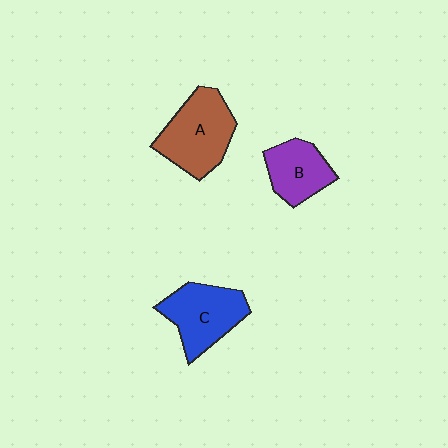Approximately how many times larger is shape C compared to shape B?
Approximately 1.3 times.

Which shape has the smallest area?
Shape B (purple).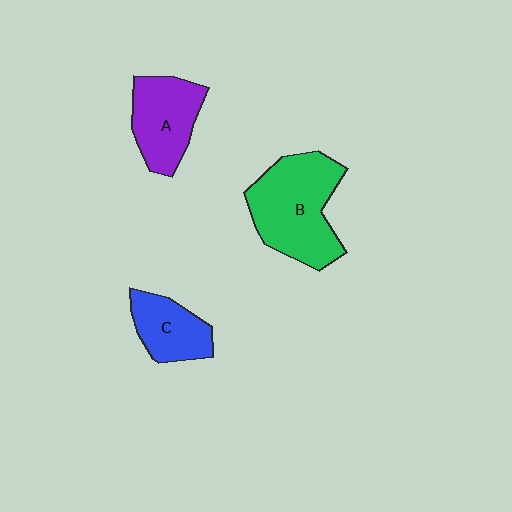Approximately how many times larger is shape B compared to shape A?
Approximately 1.5 times.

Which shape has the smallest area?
Shape C (blue).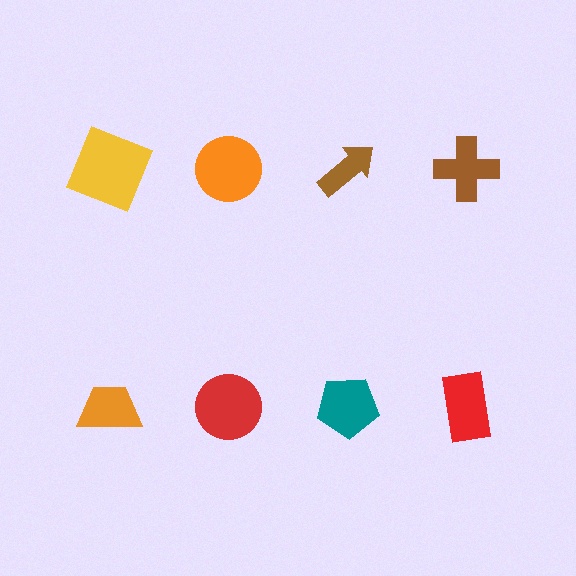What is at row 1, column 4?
A brown cross.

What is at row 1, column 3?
A brown arrow.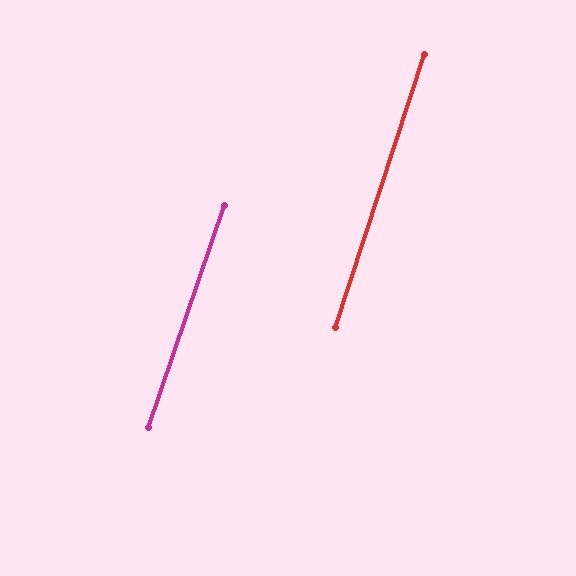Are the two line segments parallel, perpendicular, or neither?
Parallel — their directions differ by only 0.9°.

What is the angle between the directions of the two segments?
Approximately 1 degree.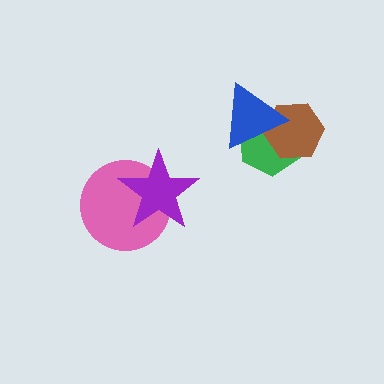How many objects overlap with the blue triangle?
2 objects overlap with the blue triangle.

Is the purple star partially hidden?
No, no other shape covers it.